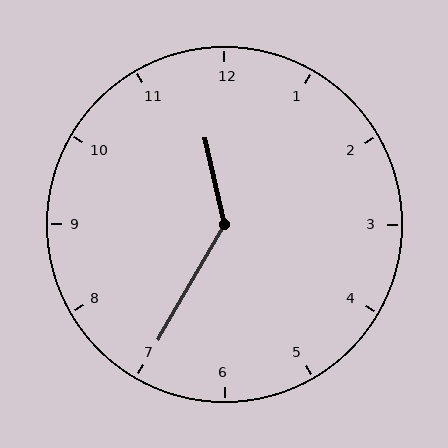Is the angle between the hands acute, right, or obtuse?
It is obtuse.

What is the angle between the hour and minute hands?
Approximately 138 degrees.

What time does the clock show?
11:35.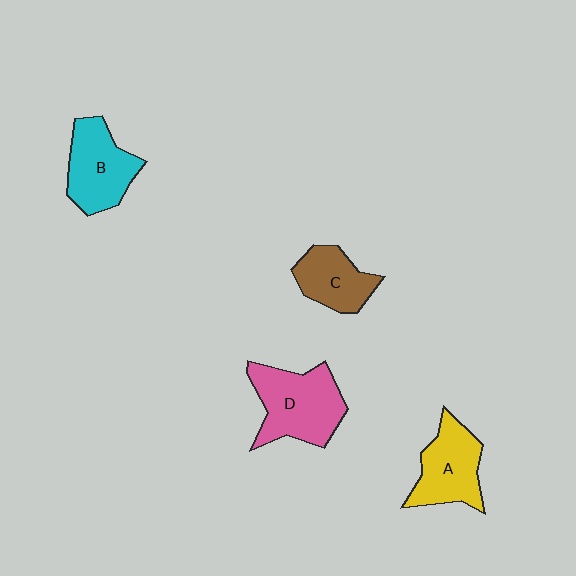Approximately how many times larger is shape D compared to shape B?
Approximately 1.2 times.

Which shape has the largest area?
Shape D (pink).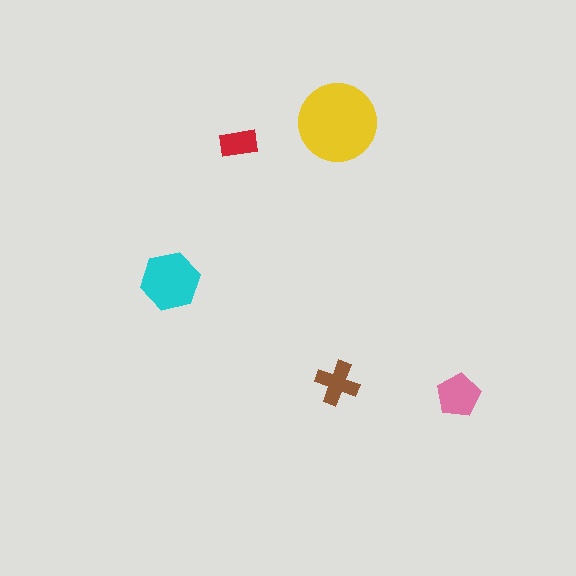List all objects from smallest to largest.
The red rectangle, the brown cross, the pink pentagon, the cyan hexagon, the yellow circle.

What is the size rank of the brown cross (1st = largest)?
4th.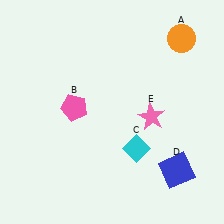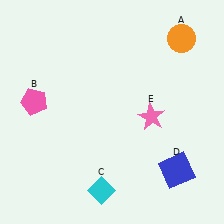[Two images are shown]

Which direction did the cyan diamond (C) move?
The cyan diamond (C) moved down.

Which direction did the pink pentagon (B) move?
The pink pentagon (B) moved left.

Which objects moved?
The objects that moved are: the pink pentagon (B), the cyan diamond (C).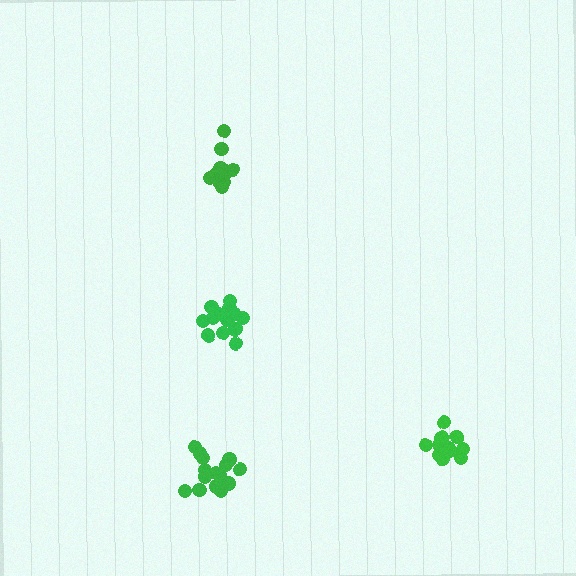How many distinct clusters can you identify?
There are 4 distinct clusters.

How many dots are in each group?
Group 1: 14 dots, Group 2: 11 dots, Group 3: 16 dots, Group 4: 12 dots (53 total).